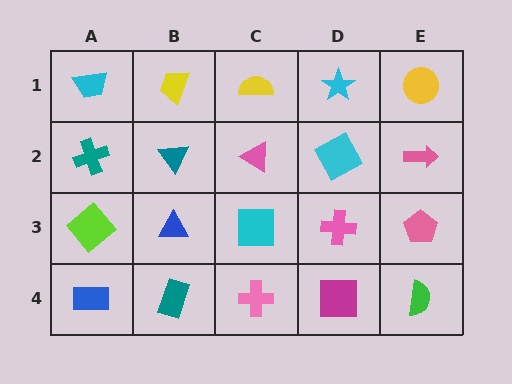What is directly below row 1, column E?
A pink arrow.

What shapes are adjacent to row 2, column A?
A cyan trapezoid (row 1, column A), a lime diamond (row 3, column A), a teal triangle (row 2, column B).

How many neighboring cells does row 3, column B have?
4.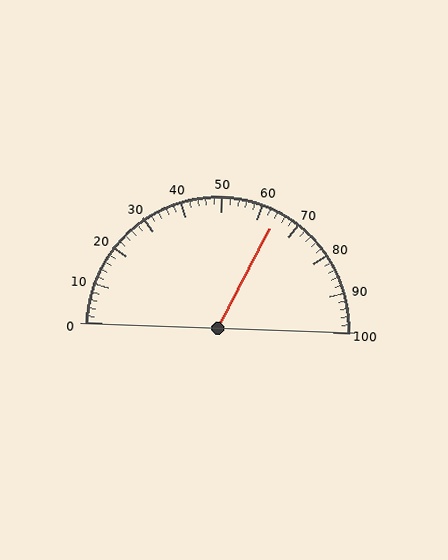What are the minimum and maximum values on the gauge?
The gauge ranges from 0 to 100.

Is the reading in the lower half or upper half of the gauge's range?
The reading is in the upper half of the range (0 to 100).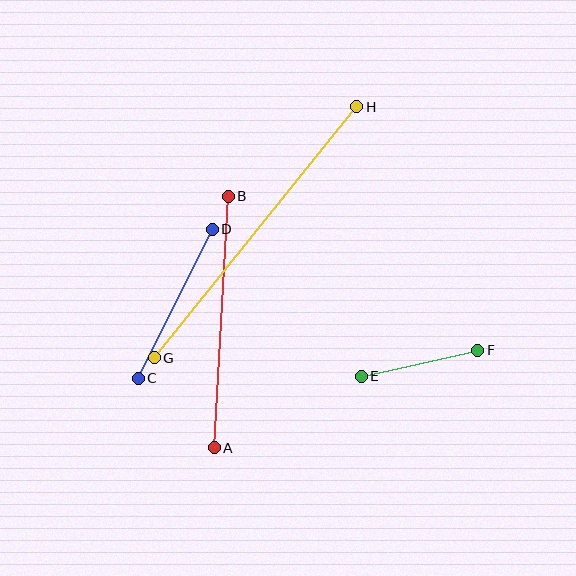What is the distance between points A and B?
The distance is approximately 252 pixels.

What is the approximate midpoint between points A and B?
The midpoint is at approximately (221, 322) pixels.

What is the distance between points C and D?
The distance is approximately 166 pixels.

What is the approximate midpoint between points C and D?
The midpoint is at approximately (175, 304) pixels.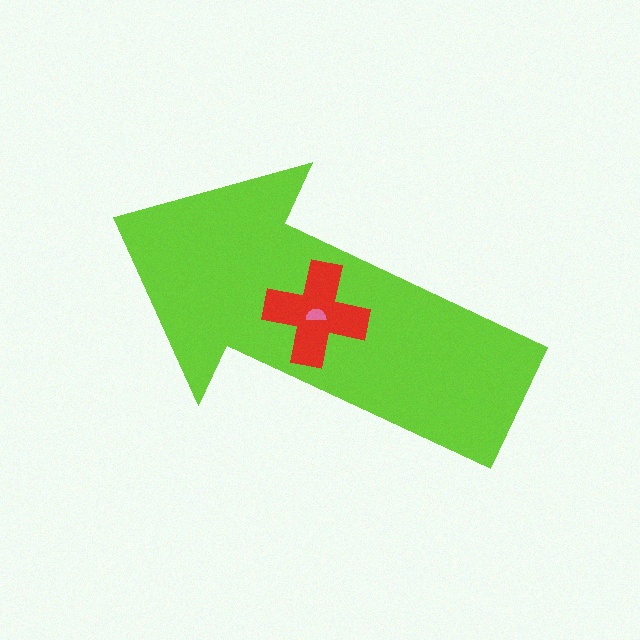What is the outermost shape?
The lime arrow.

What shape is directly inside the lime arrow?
The red cross.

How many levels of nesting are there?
3.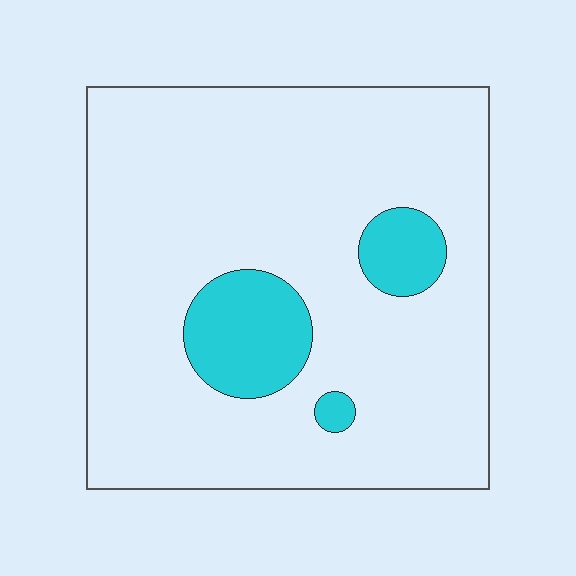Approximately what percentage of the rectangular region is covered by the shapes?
Approximately 15%.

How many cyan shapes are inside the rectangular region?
3.